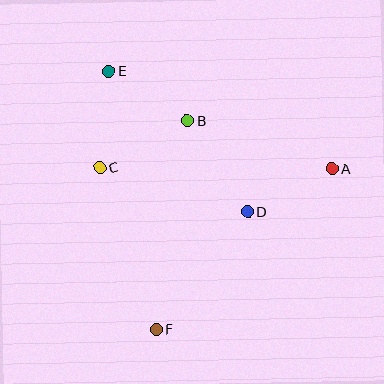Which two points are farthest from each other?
Points E and F are farthest from each other.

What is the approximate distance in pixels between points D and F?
The distance between D and F is approximately 149 pixels.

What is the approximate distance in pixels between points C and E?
The distance between C and E is approximately 97 pixels.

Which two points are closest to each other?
Points B and E are closest to each other.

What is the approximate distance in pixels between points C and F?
The distance between C and F is approximately 172 pixels.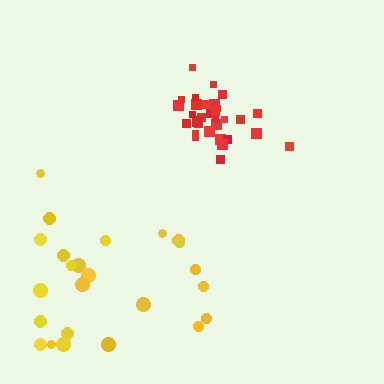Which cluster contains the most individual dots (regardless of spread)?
Red (32).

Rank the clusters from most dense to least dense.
red, yellow.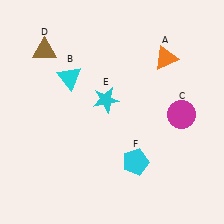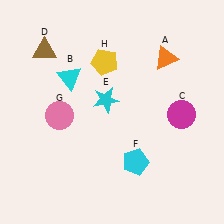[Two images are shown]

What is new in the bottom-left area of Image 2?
A pink circle (G) was added in the bottom-left area of Image 2.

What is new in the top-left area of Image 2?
A yellow pentagon (H) was added in the top-left area of Image 2.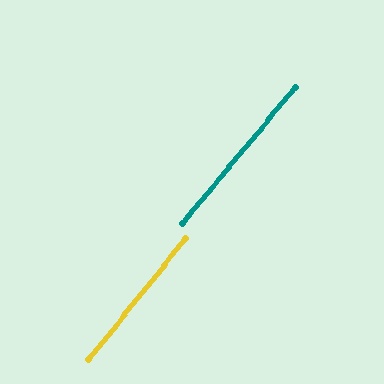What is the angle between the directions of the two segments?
Approximately 1 degree.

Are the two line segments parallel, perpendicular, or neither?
Parallel — their directions differ by only 1.0°.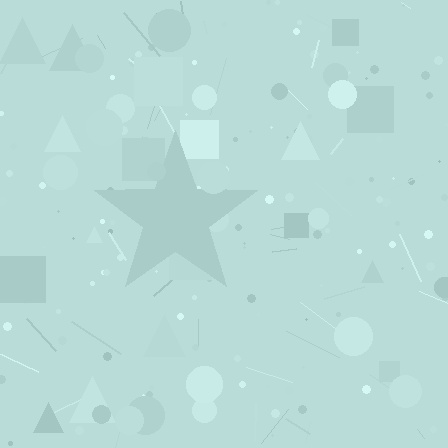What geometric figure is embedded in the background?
A star is embedded in the background.